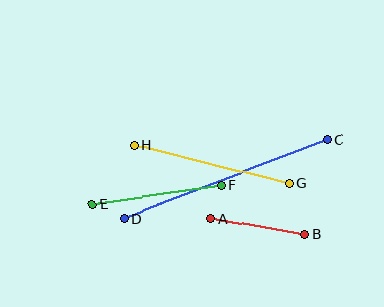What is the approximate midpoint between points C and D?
The midpoint is at approximately (226, 179) pixels.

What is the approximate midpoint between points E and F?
The midpoint is at approximately (157, 195) pixels.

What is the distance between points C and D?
The distance is approximately 218 pixels.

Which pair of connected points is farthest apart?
Points C and D are farthest apart.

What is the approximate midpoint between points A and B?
The midpoint is at approximately (257, 226) pixels.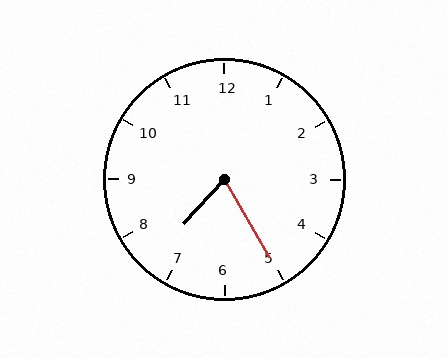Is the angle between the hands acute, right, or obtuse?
It is acute.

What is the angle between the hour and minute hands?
Approximately 72 degrees.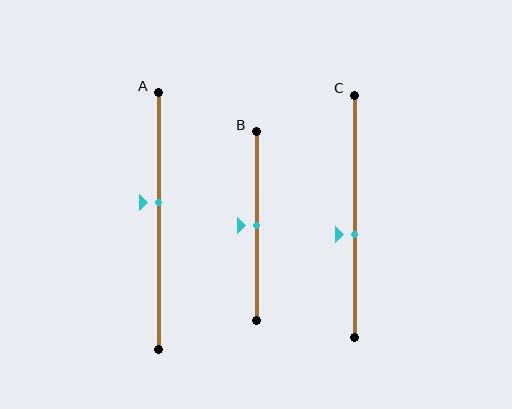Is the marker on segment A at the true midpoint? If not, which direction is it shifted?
No, the marker on segment A is shifted upward by about 7% of the segment length.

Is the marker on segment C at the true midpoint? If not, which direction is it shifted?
No, the marker on segment C is shifted downward by about 7% of the segment length.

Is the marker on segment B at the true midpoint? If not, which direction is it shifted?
Yes, the marker on segment B is at the true midpoint.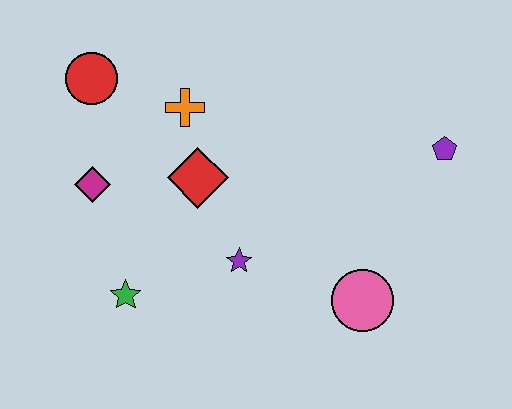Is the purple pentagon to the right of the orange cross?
Yes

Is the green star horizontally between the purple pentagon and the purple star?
No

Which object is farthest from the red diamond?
The purple pentagon is farthest from the red diamond.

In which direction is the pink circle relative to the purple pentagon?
The pink circle is below the purple pentagon.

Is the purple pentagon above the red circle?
No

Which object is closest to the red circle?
The orange cross is closest to the red circle.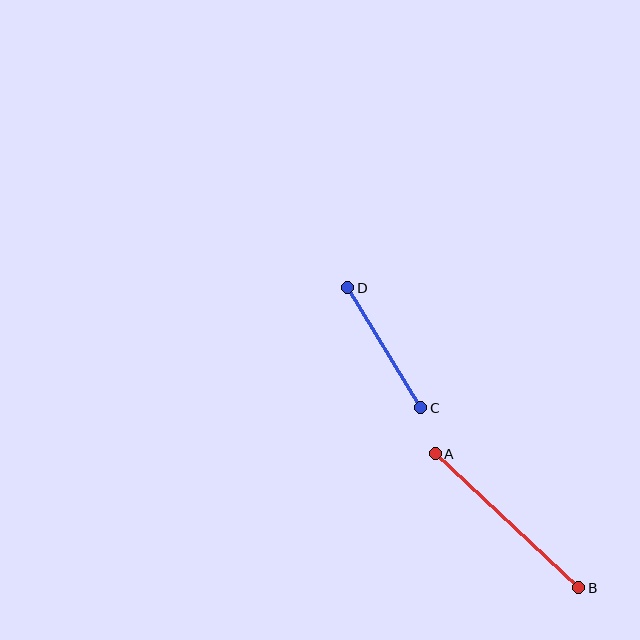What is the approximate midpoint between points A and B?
The midpoint is at approximately (507, 521) pixels.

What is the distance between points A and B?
The distance is approximately 196 pixels.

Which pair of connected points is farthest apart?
Points A and B are farthest apart.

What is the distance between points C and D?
The distance is approximately 140 pixels.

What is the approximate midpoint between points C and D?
The midpoint is at approximately (384, 348) pixels.